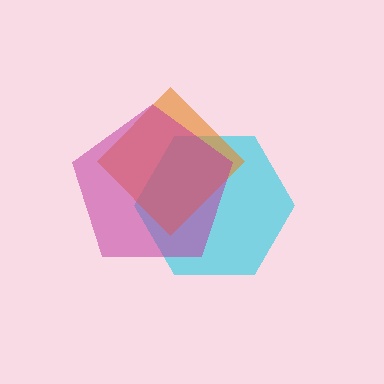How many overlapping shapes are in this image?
There are 3 overlapping shapes in the image.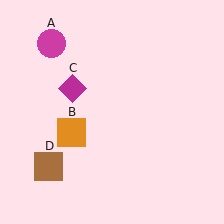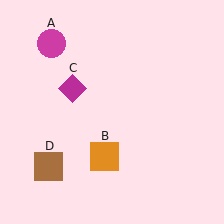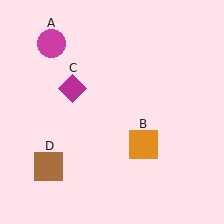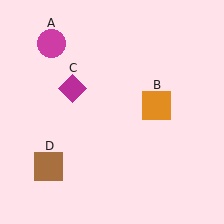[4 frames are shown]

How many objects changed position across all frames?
1 object changed position: orange square (object B).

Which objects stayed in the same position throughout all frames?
Magenta circle (object A) and magenta diamond (object C) and brown square (object D) remained stationary.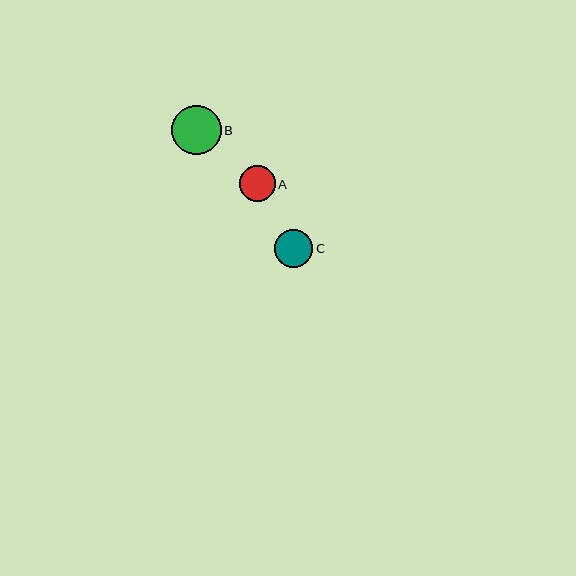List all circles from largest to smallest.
From largest to smallest: B, C, A.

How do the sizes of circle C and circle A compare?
Circle C and circle A are approximately the same size.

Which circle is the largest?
Circle B is the largest with a size of approximately 50 pixels.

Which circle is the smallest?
Circle A is the smallest with a size of approximately 36 pixels.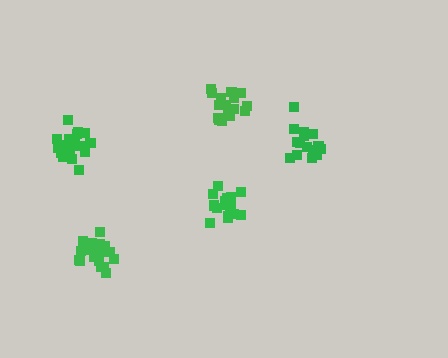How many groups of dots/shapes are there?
There are 5 groups.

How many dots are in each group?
Group 1: 17 dots, Group 2: 16 dots, Group 3: 17 dots, Group 4: 20 dots, Group 5: 19 dots (89 total).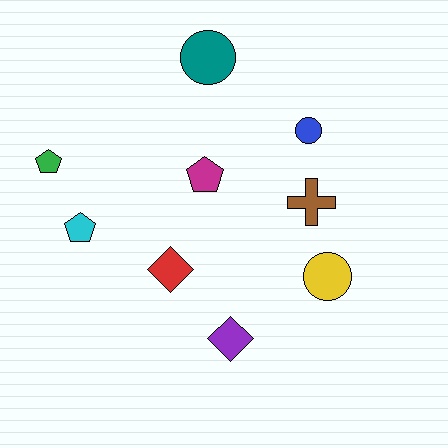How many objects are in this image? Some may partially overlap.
There are 9 objects.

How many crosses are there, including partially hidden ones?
There is 1 cross.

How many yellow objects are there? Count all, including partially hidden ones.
There is 1 yellow object.